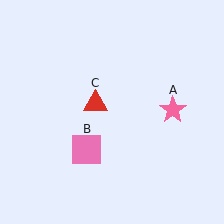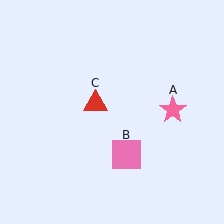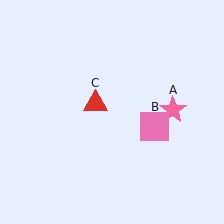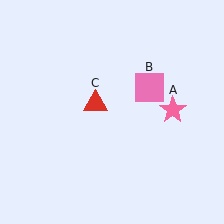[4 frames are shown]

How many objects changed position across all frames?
1 object changed position: pink square (object B).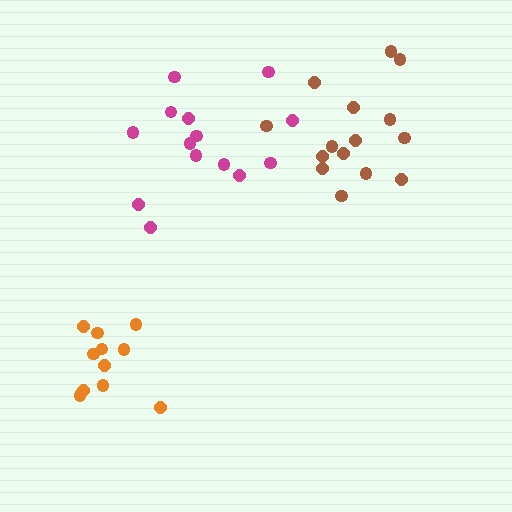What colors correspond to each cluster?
The clusters are colored: brown, magenta, orange.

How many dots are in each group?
Group 1: 15 dots, Group 2: 14 dots, Group 3: 11 dots (40 total).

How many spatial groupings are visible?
There are 3 spatial groupings.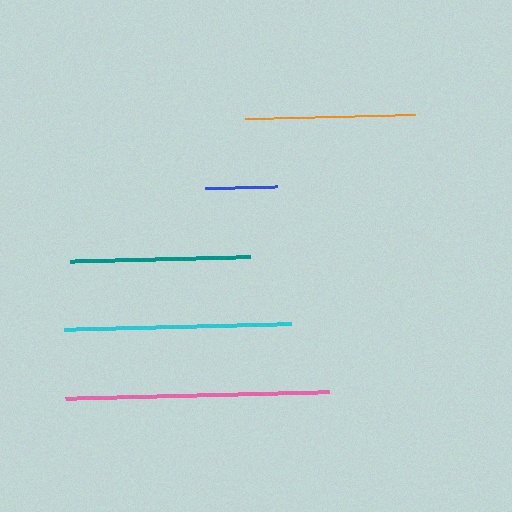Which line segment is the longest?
The pink line is the longest at approximately 264 pixels.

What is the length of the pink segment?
The pink segment is approximately 264 pixels long.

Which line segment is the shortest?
The blue line is the shortest at approximately 72 pixels.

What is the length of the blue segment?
The blue segment is approximately 72 pixels long.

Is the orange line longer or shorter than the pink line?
The pink line is longer than the orange line.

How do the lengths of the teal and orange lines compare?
The teal and orange lines are approximately the same length.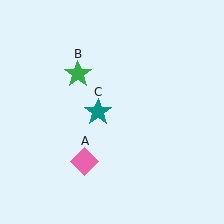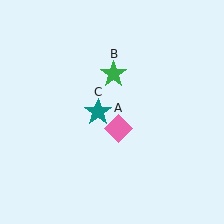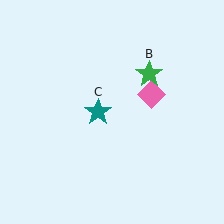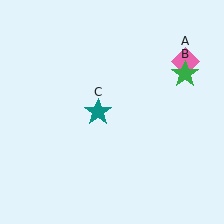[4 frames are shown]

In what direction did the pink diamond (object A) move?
The pink diamond (object A) moved up and to the right.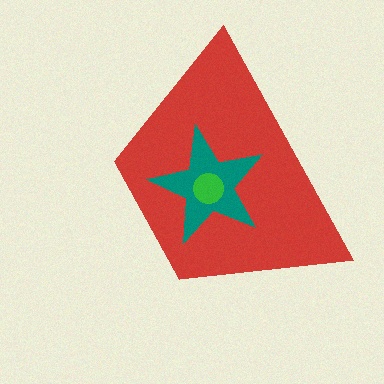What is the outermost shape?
The red trapezoid.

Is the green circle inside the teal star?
Yes.